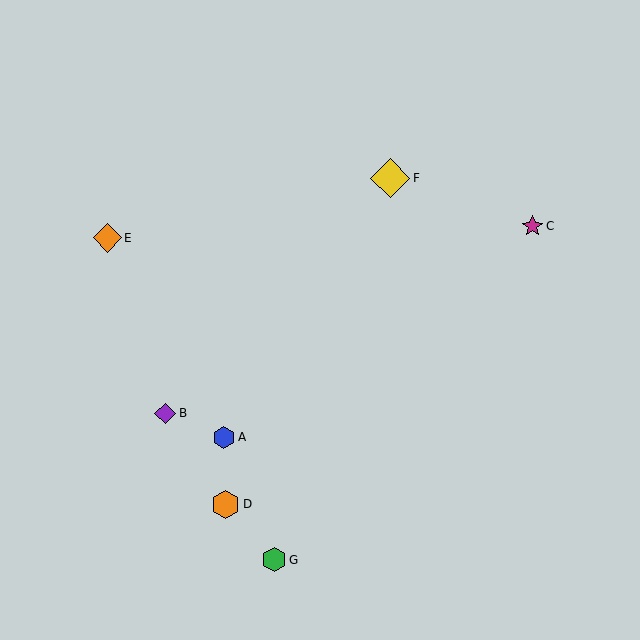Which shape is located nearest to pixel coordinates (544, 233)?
The magenta star (labeled C) at (533, 226) is nearest to that location.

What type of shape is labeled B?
Shape B is a purple diamond.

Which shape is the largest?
The yellow diamond (labeled F) is the largest.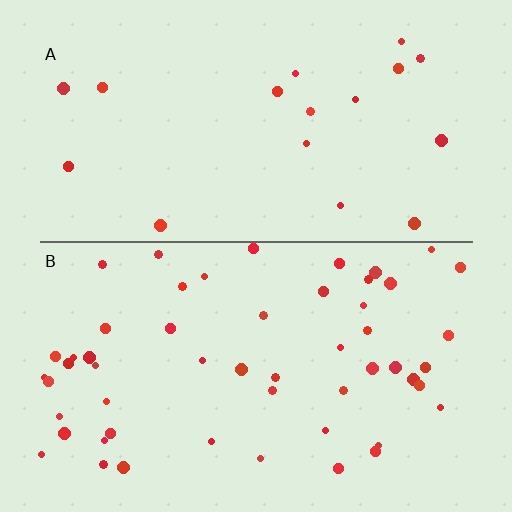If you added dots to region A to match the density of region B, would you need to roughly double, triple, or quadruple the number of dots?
Approximately triple.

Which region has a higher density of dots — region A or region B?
B (the bottom).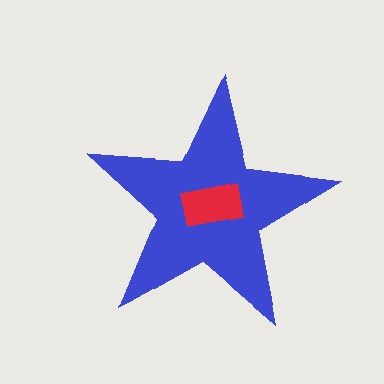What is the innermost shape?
The red rectangle.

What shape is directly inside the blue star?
The red rectangle.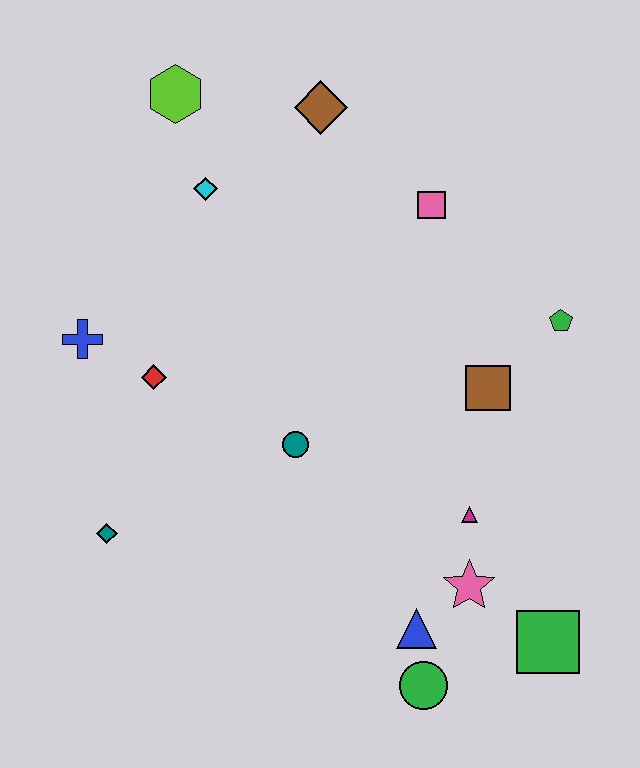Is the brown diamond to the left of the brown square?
Yes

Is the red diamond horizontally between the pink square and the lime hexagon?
No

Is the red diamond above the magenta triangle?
Yes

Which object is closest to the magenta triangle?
The pink star is closest to the magenta triangle.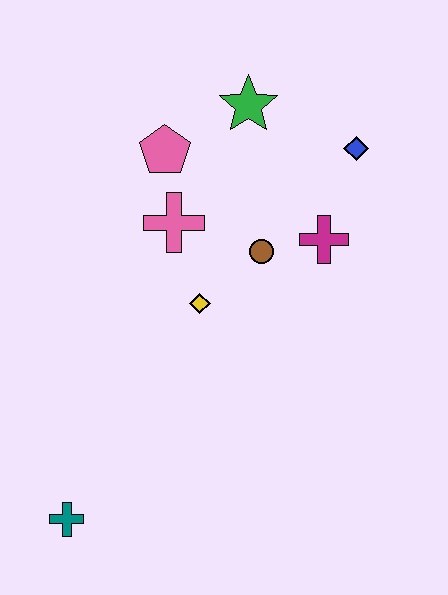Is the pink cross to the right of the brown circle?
No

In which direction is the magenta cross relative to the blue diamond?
The magenta cross is below the blue diamond.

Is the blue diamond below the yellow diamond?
No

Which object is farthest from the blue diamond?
The teal cross is farthest from the blue diamond.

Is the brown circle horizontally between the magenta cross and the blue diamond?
No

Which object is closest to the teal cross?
The yellow diamond is closest to the teal cross.